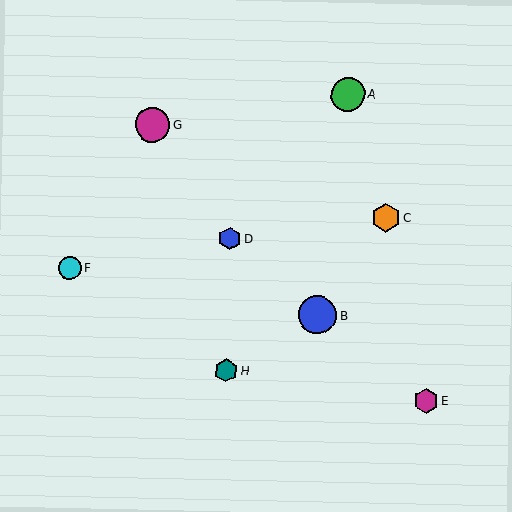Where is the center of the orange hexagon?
The center of the orange hexagon is at (386, 218).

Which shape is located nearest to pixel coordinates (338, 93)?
The green circle (labeled A) at (348, 94) is nearest to that location.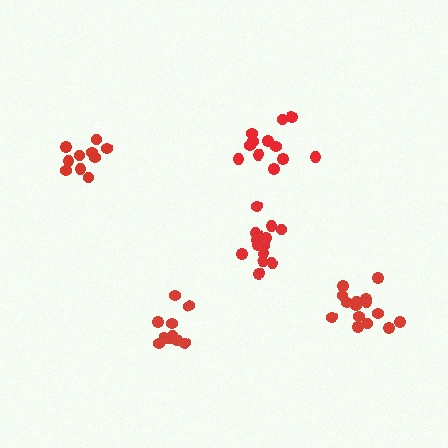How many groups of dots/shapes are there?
There are 5 groups.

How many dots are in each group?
Group 1: 15 dots, Group 2: 10 dots, Group 3: 14 dots, Group 4: 10 dots, Group 5: 12 dots (61 total).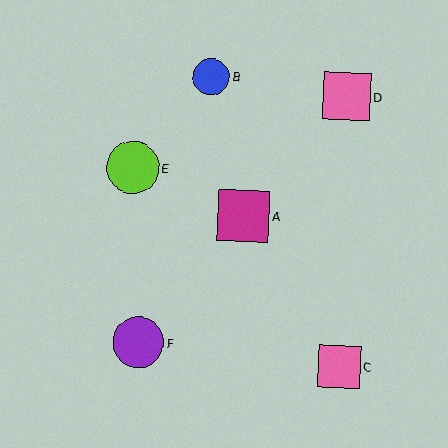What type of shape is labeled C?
Shape C is a pink square.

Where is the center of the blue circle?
The center of the blue circle is at (211, 77).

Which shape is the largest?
The lime circle (labeled E) is the largest.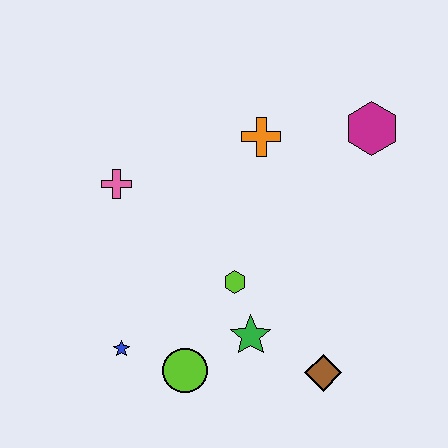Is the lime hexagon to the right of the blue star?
Yes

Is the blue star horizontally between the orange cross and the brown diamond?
No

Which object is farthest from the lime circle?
The magenta hexagon is farthest from the lime circle.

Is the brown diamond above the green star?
No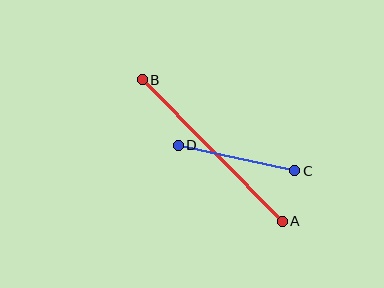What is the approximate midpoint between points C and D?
The midpoint is at approximately (237, 158) pixels.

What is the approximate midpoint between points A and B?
The midpoint is at approximately (212, 151) pixels.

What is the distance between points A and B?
The distance is approximately 199 pixels.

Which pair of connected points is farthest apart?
Points A and B are farthest apart.